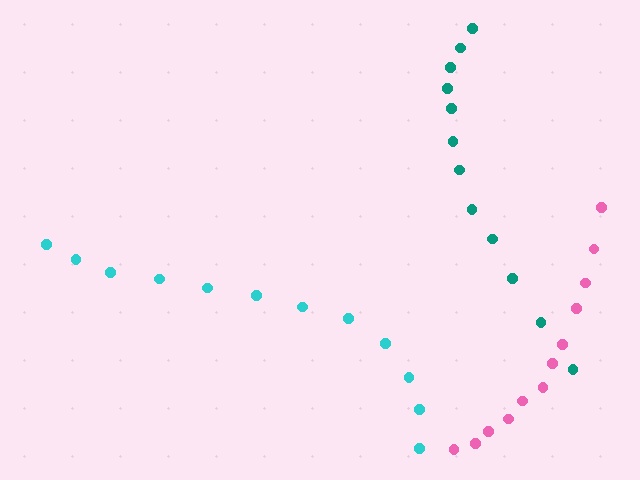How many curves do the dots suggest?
There are 3 distinct paths.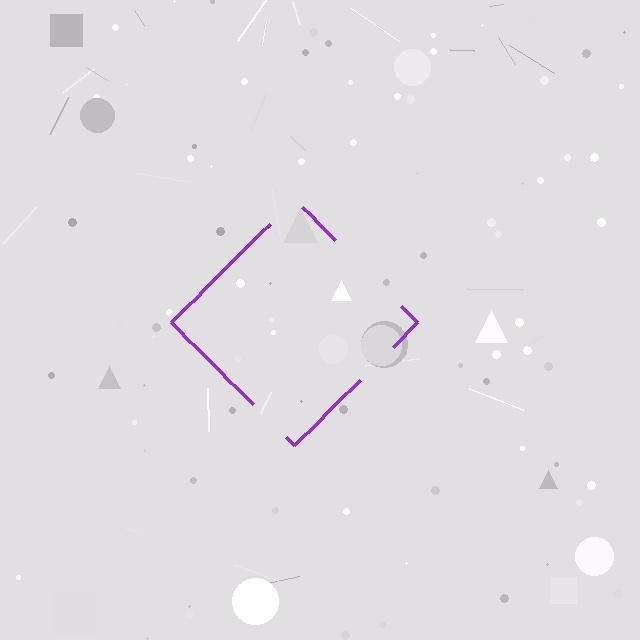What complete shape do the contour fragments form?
The contour fragments form a diamond.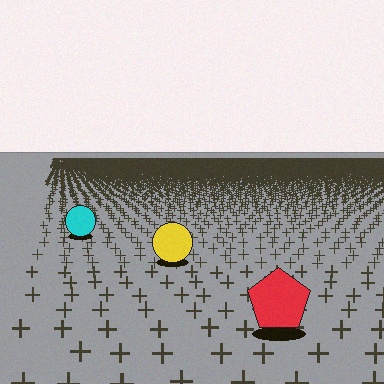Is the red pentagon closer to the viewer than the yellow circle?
Yes. The red pentagon is closer — you can tell from the texture gradient: the ground texture is coarser near it.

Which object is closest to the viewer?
The red pentagon is closest. The texture marks near it are larger and more spread out.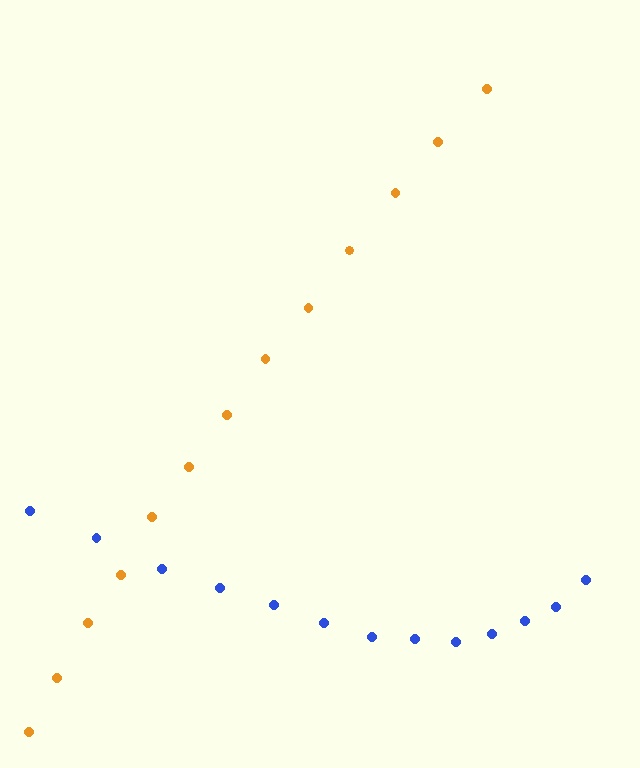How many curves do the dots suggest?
There are 2 distinct paths.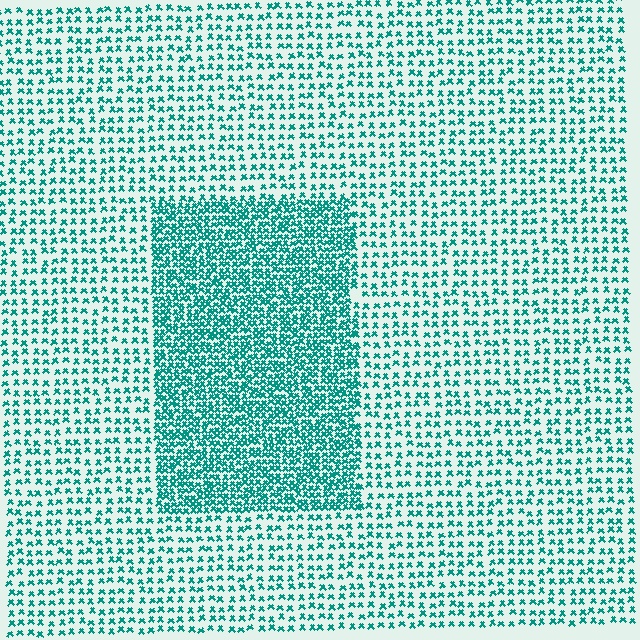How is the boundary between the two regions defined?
The boundary is defined by a change in element density (approximately 2.3x ratio). All elements are the same color, size, and shape.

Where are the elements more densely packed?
The elements are more densely packed inside the rectangle boundary.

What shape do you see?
I see a rectangle.